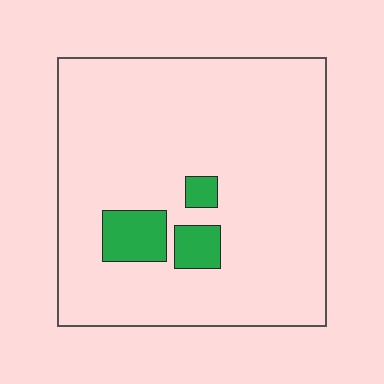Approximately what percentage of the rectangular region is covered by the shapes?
Approximately 10%.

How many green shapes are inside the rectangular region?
3.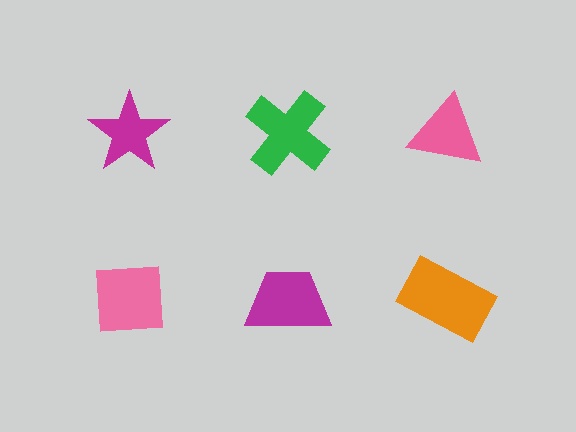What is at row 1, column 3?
A pink triangle.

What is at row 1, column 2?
A green cross.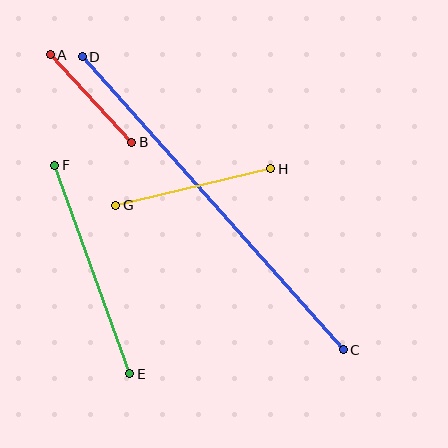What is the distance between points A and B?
The distance is approximately 120 pixels.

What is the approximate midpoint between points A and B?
The midpoint is at approximately (91, 99) pixels.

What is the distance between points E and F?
The distance is approximately 221 pixels.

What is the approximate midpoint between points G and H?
The midpoint is at approximately (193, 187) pixels.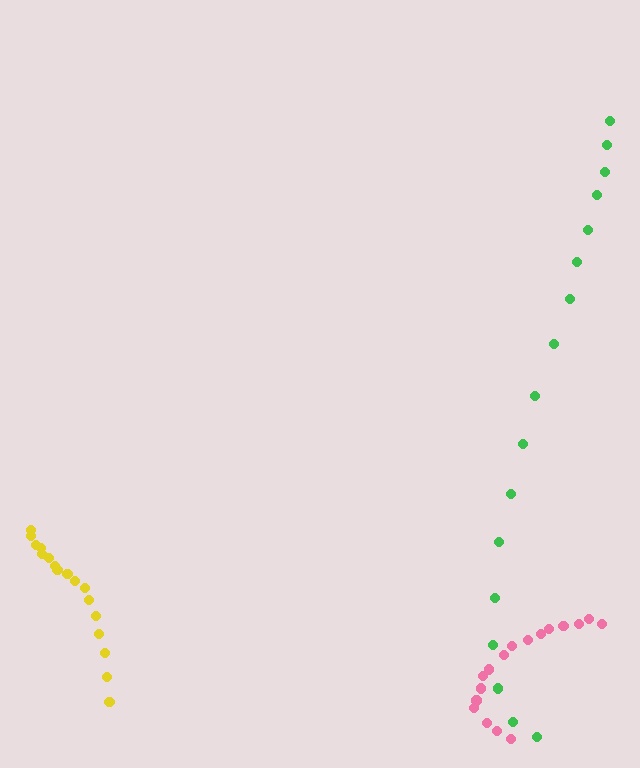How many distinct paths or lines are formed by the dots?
There are 3 distinct paths.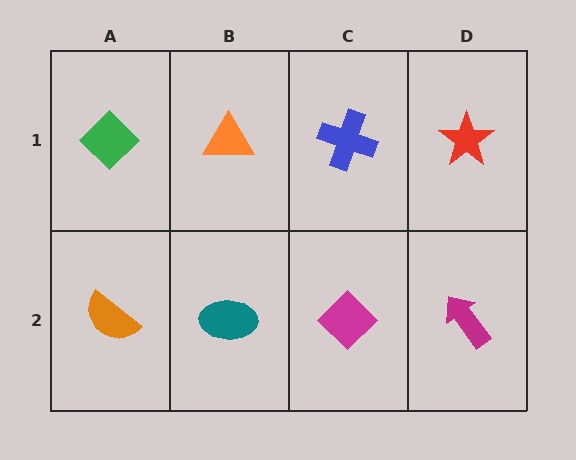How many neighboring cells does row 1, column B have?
3.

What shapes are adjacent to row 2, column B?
An orange triangle (row 1, column B), an orange semicircle (row 2, column A), a magenta diamond (row 2, column C).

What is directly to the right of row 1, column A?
An orange triangle.